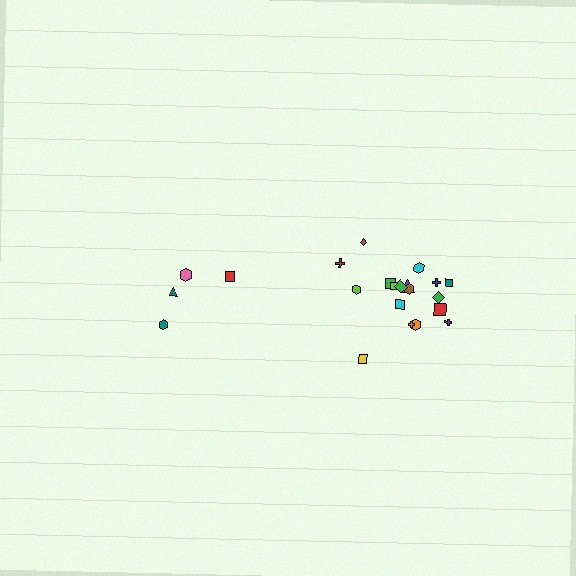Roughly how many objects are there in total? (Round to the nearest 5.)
Roughly 20 objects in total.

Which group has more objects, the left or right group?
The right group.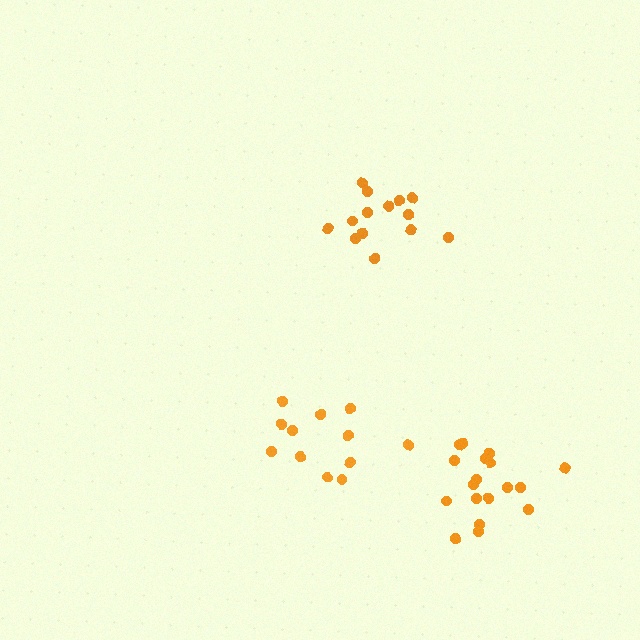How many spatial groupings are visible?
There are 3 spatial groupings.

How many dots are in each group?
Group 1: 14 dots, Group 2: 12 dots, Group 3: 18 dots (44 total).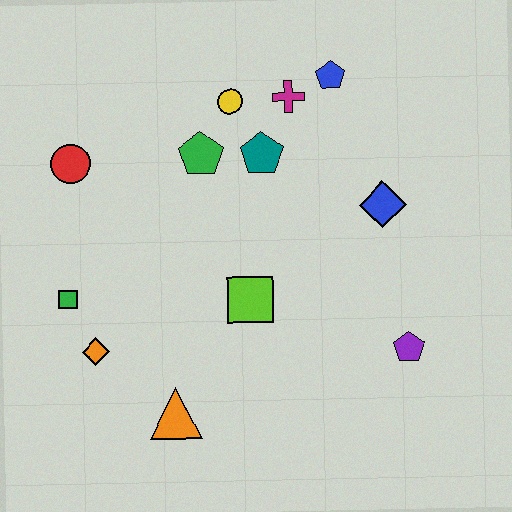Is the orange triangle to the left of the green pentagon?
Yes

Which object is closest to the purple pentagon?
The blue diamond is closest to the purple pentagon.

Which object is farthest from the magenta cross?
The orange triangle is farthest from the magenta cross.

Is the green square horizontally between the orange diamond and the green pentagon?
No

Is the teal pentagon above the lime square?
Yes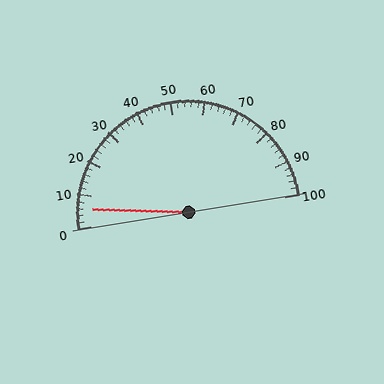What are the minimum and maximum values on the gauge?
The gauge ranges from 0 to 100.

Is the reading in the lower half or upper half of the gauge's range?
The reading is in the lower half of the range (0 to 100).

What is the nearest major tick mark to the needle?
The nearest major tick mark is 10.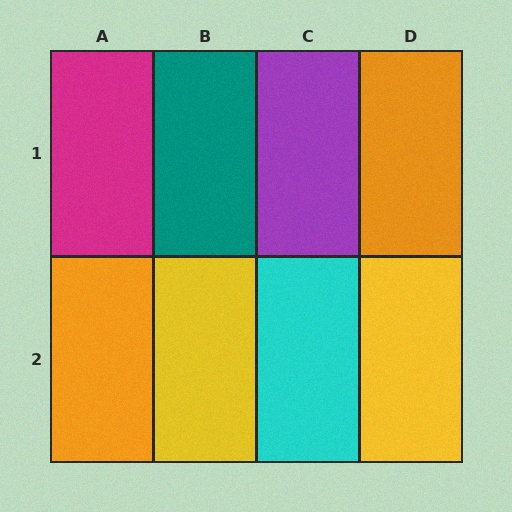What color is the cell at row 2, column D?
Yellow.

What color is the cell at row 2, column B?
Yellow.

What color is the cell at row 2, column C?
Cyan.